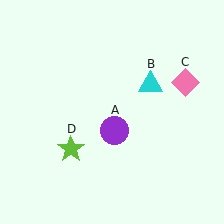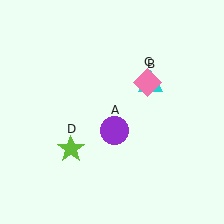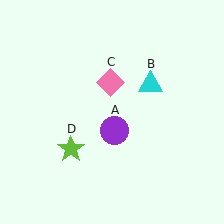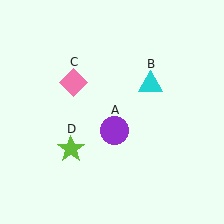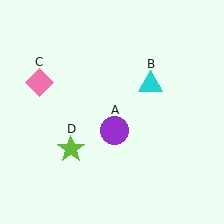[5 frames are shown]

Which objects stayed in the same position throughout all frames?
Purple circle (object A) and cyan triangle (object B) and lime star (object D) remained stationary.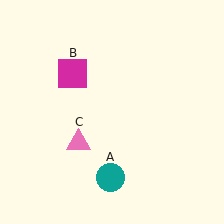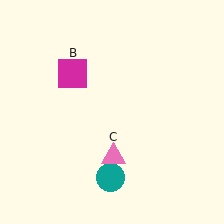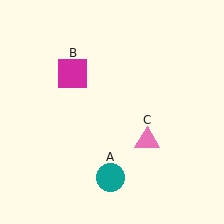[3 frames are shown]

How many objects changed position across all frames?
1 object changed position: pink triangle (object C).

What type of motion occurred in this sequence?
The pink triangle (object C) rotated counterclockwise around the center of the scene.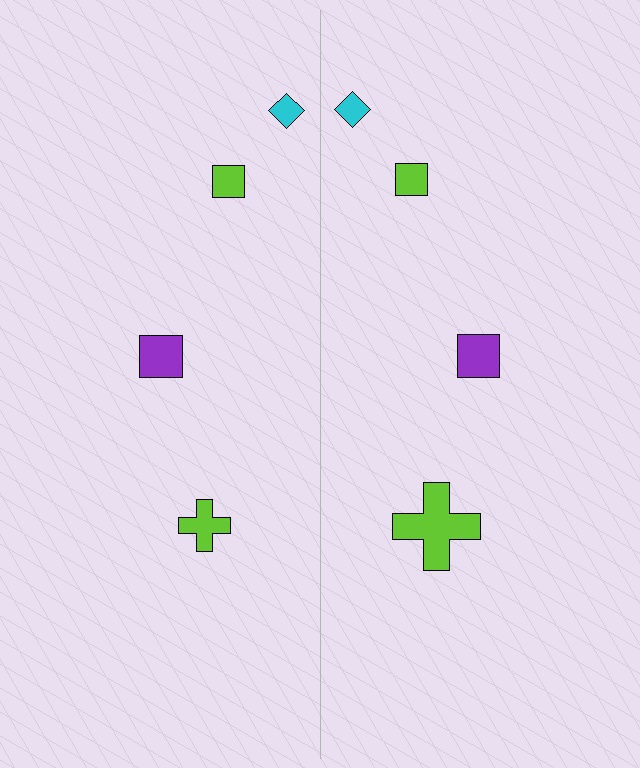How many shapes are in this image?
There are 8 shapes in this image.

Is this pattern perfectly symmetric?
No, the pattern is not perfectly symmetric. The lime cross on the right side has a different size than its mirror counterpart.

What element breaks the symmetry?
The lime cross on the right side has a different size than its mirror counterpart.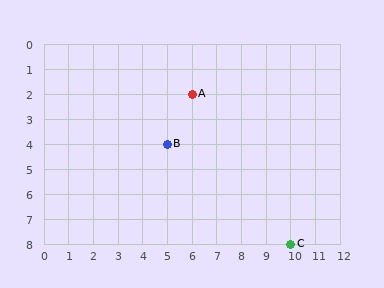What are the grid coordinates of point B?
Point B is at grid coordinates (5, 4).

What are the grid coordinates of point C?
Point C is at grid coordinates (10, 8).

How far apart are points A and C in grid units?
Points A and C are 4 columns and 6 rows apart (about 7.2 grid units diagonally).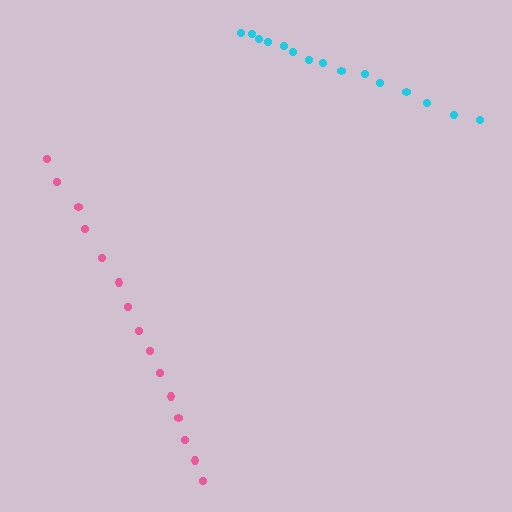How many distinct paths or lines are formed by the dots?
There are 2 distinct paths.